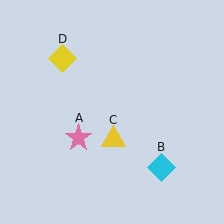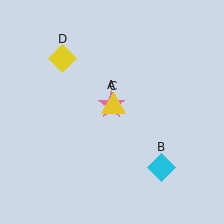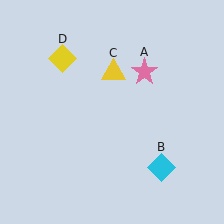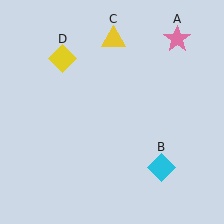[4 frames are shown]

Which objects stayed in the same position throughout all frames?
Cyan diamond (object B) and yellow diamond (object D) remained stationary.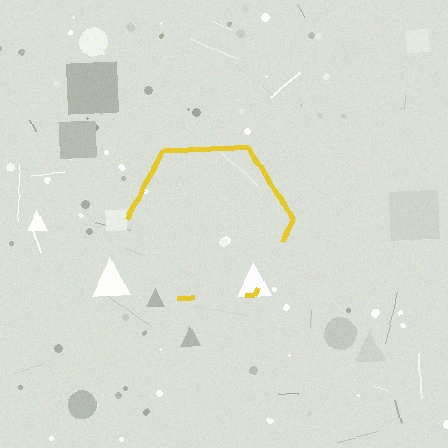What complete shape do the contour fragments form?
The contour fragments form a hexagon.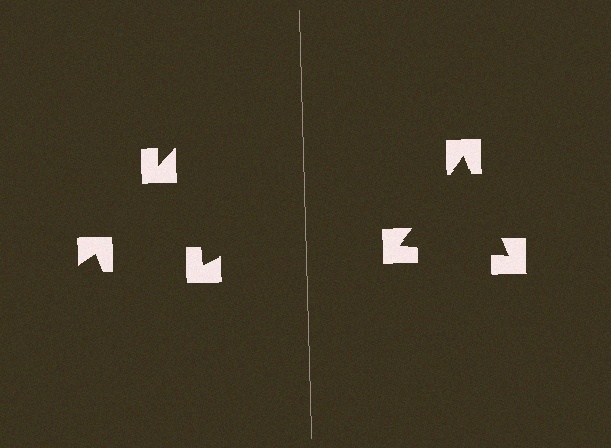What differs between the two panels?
The notched squares are positioned identically on both sides; only the wedge orientations differ. On the right they align to a triangle; on the left they are misaligned.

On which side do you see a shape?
An illusory triangle appears on the right side. On the left side the wedge cuts are rotated, so no coherent shape forms.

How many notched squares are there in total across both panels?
6 — 3 on each side.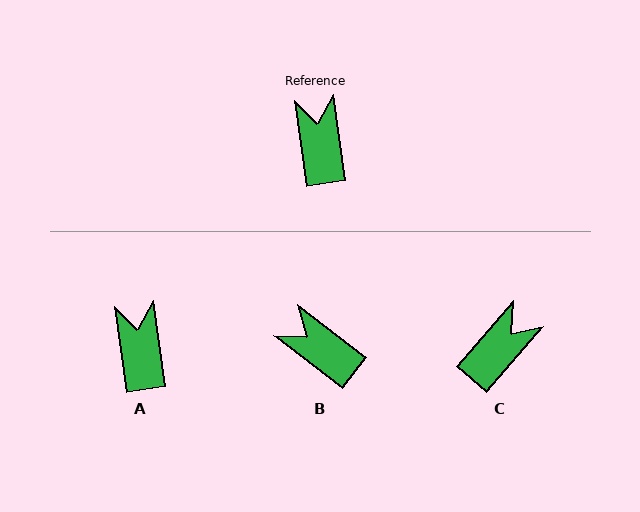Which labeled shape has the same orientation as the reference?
A.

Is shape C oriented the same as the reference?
No, it is off by about 49 degrees.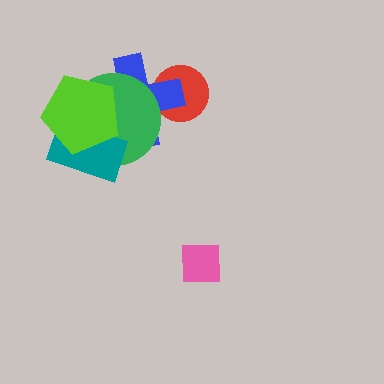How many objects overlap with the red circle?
1 object overlaps with the red circle.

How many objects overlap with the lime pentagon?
3 objects overlap with the lime pentagon.